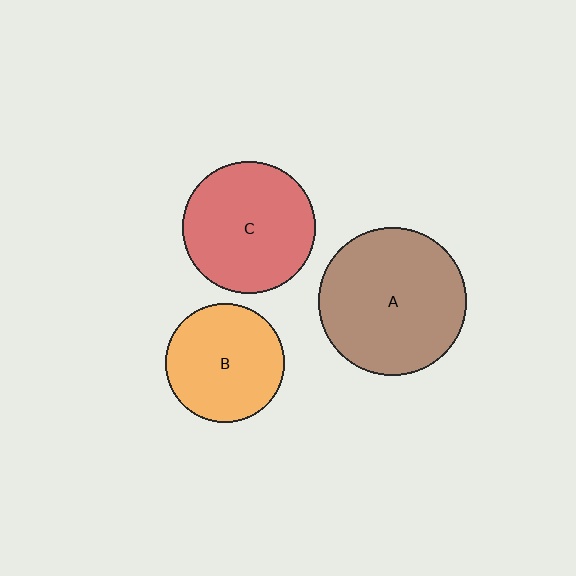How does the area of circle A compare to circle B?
Approximately 1.6 times.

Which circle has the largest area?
Circle A (brown).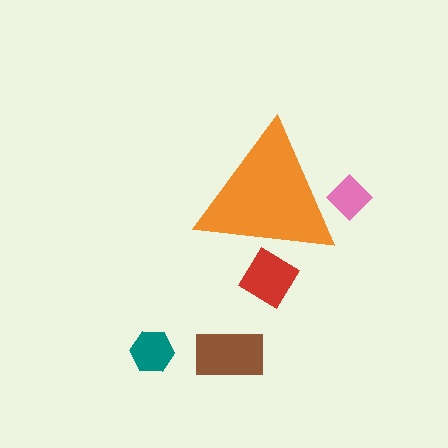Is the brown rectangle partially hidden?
No, the brown rectangle is fully visible.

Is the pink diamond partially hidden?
Yes, the pink diamond is partially hidden behind the orange triangle.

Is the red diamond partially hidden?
Yes, the red diamond is partially hidden behind the orange triangle.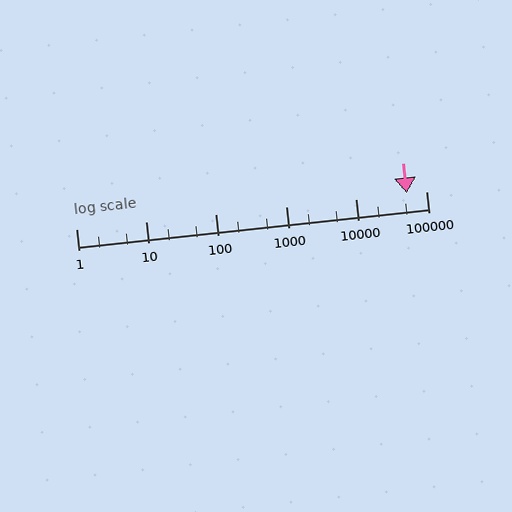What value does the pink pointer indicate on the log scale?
The pointer indicates approximately 53000.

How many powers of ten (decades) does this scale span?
The scale spans 5 decades, from 1 to 100000.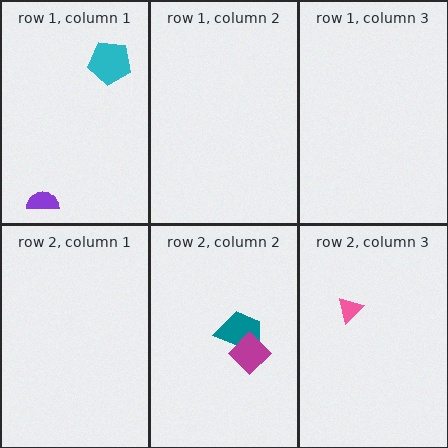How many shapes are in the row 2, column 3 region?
1.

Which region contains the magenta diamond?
The row 2, column 2 region.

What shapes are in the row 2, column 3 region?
The pink triangle.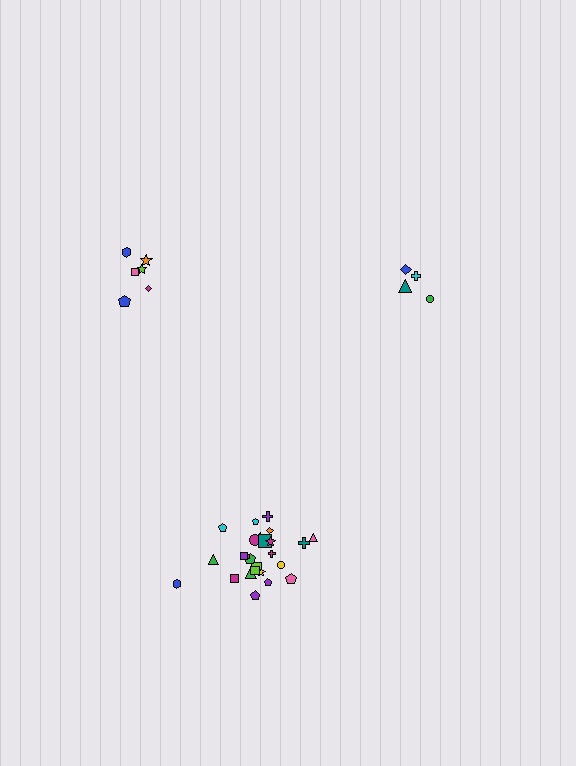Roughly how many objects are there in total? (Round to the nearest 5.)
Roughly 35 objects in total.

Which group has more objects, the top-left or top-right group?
The top-left group.